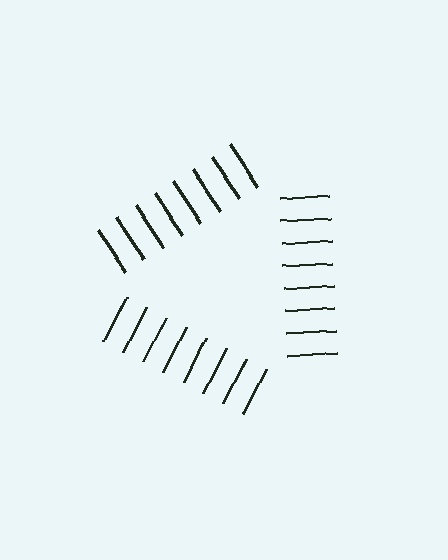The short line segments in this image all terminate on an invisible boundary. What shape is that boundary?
An illusory triangle — the line segments terminate on its edges but no continuous stroke is drawn.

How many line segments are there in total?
24 — 8 along each of the 3 edges.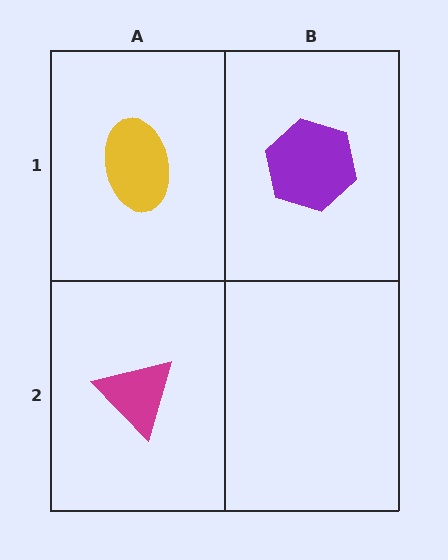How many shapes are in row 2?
1 shape.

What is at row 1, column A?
A yellow ellipse.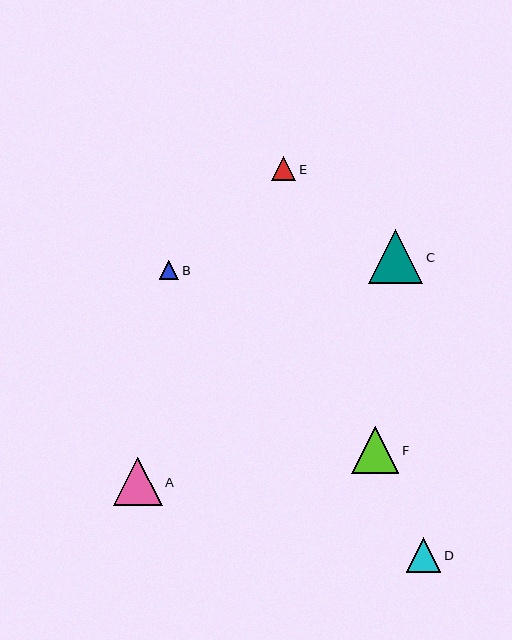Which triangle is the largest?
Triangle C is the largest with a size of approximately 54 pixels.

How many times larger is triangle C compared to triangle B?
Triangle C is approximately 2.7 times the size of triangle B.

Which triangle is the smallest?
Triangle B is the smallest with a size of approximately 20 pixels.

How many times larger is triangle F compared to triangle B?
Triangle F is approximately 2.4 times the size of triangle B.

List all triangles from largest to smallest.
From largest to smallest: C, A, F, D, E, B.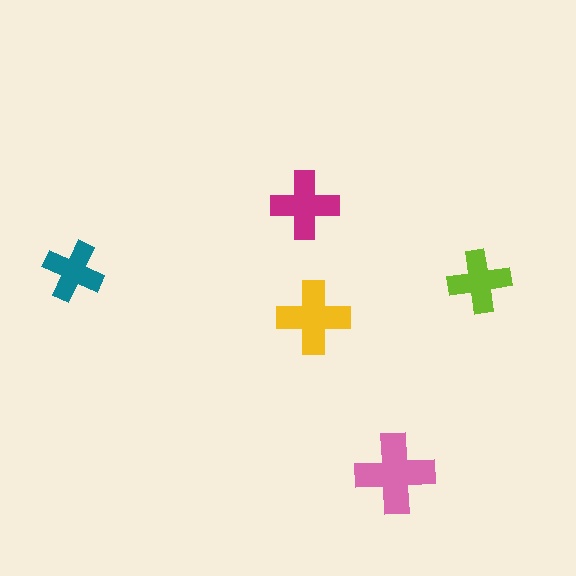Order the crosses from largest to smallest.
the pink one, the yellow one, the magenta one, the lime one, the teal one.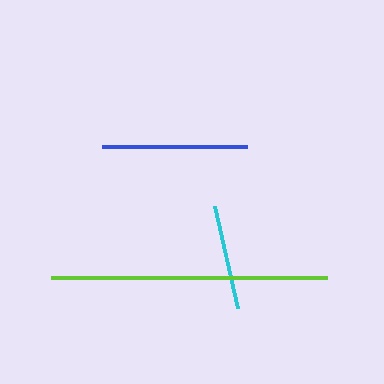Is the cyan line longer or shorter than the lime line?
The lime line is longer than the cyan line.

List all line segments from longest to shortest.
From longest to shortest: lime, blue, cyan.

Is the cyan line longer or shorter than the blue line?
The blue line is longer than the cyan line.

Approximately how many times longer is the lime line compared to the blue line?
The lime line is approximately 1.9 times the length of the blue line.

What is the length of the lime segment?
The lime segment is approximately 276 pixels long.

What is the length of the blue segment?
The blue segment is approximately 145 pixels long.